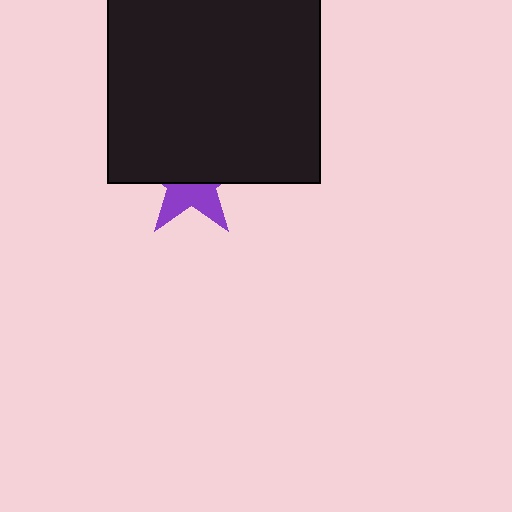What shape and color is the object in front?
The object in front is a black square.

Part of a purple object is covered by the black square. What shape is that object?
It is a star.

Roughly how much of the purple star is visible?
A small part of it is visible (roughly 41%).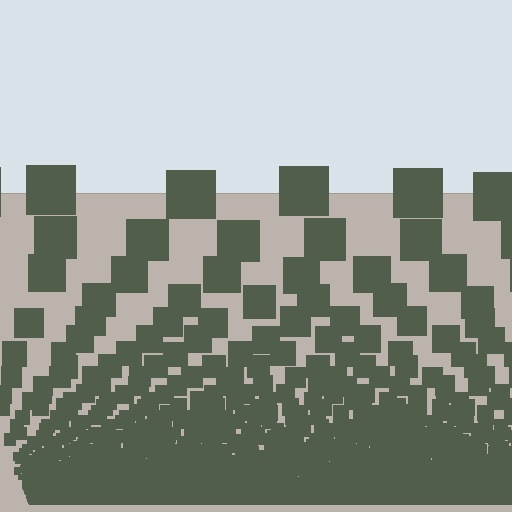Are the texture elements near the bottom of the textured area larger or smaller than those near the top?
Smaller. The gradient is inverted — elements near the bottom are smaller and denser.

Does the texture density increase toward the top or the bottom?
Density increases toward the bottom.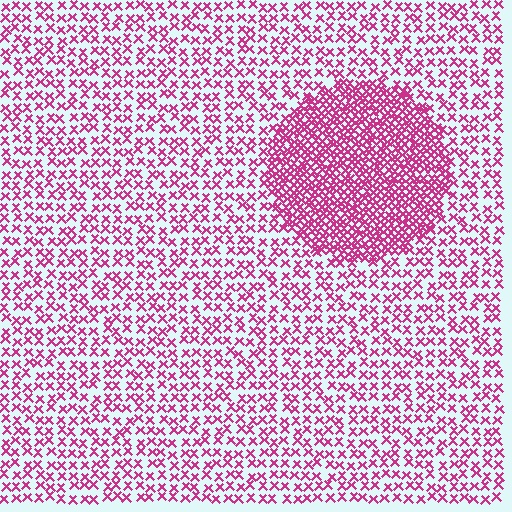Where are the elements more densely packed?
The elements are more densely packed inside the circle boundary.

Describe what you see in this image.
The image contains small magenta elements arranged at two different densities. A circle-shaped region is visible where the elements are more densely packed than the surrounding area.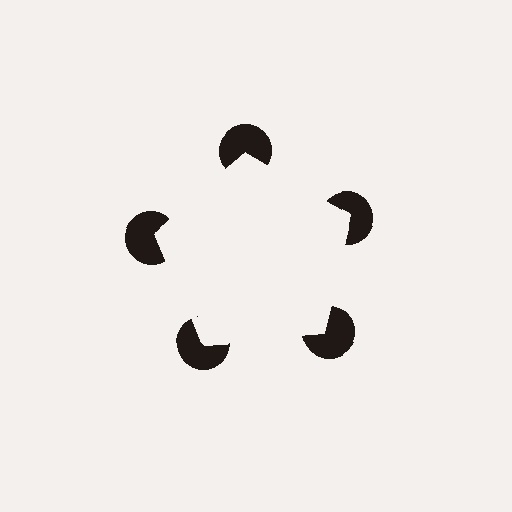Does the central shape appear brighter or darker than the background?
It typically appears slightly brighter than the background, even though no actual brightness change is drawn.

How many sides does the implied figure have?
5 sides.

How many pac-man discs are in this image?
There are 5 — one at each vertex of the illusory pentagon.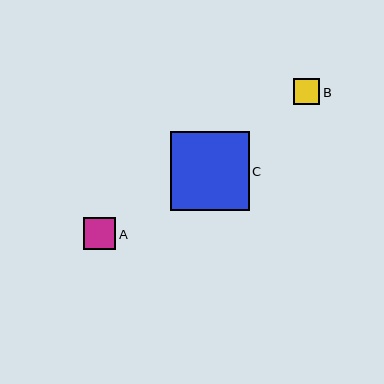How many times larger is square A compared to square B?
Square A is approximately 1.2 times the size of square B.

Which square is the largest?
Square C is the largest with a size of approximately 79 pixels.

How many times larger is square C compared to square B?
Square C is approximately 3.0 times the size of square B.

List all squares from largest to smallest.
From largest to smallest: C, A, B.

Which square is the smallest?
Square B is the smallest with a size of approximately 26 pixels.